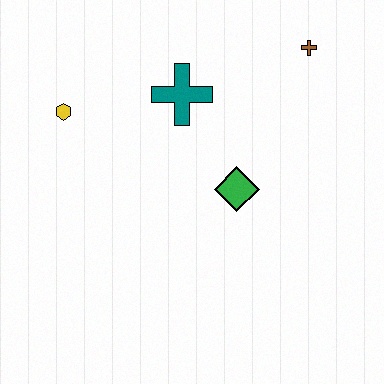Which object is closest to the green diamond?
The teal cross is closest to the green diamond.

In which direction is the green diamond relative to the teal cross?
The green diamond is below the teal cross.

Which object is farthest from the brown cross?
The yellow hexagon is farthest from the brown cross.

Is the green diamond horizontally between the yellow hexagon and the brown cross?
Yes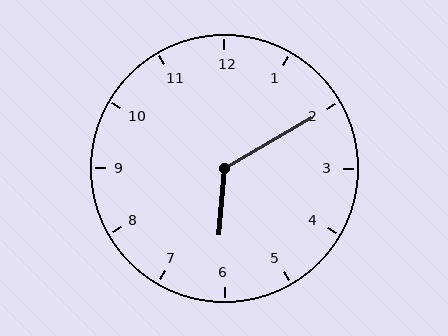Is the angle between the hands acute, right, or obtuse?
It is obtuse.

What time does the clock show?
6:10.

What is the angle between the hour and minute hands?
Approximately 125 degrees.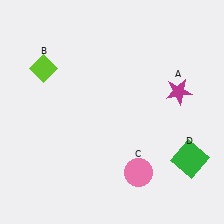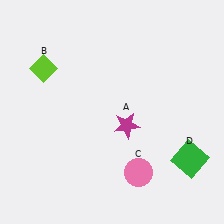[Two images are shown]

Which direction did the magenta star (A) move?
The magenta star (A) moved left.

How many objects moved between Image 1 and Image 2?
1 object moved between the two images.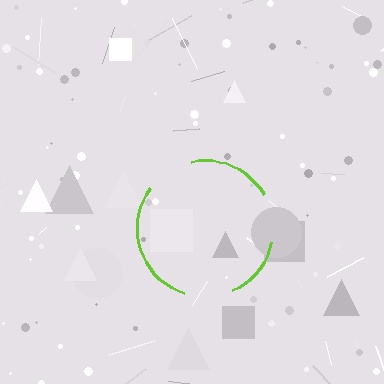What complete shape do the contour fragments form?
The contour fragments form a circle.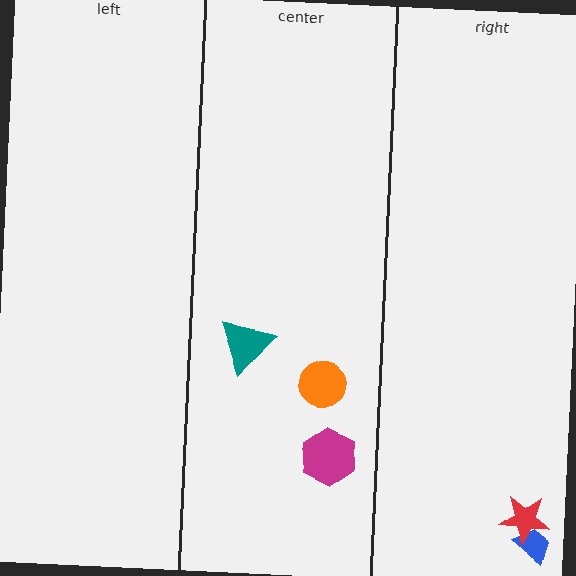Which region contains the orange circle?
The center region.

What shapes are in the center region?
The orange circle, the magenta hexagon, the teal triangle.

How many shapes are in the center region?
3.